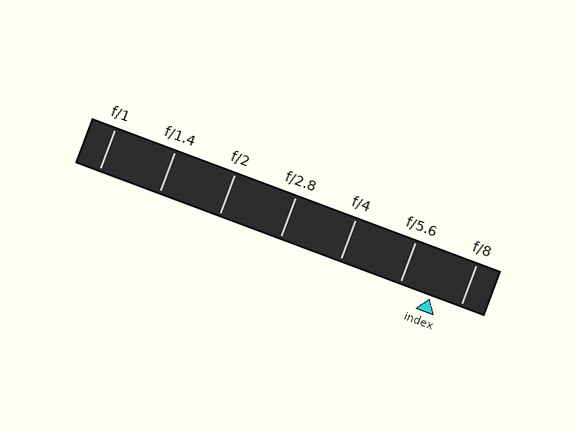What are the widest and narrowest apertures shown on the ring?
The widest aperture shown is f/1 and the narrowest is f/8.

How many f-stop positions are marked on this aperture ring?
There are 7 f-stop positions marked.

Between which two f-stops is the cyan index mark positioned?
The index mark is between f/5.6 and f/8.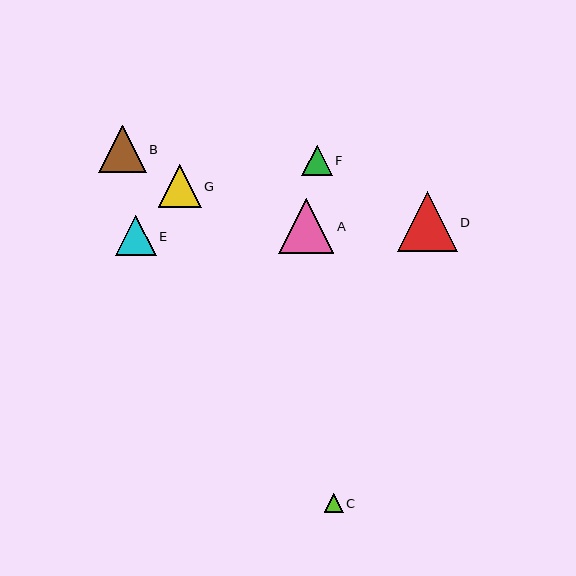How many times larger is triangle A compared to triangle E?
Triangle A is approximately 1.4 times the size of triangle E.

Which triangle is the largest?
Triangle D is the largest with a size of approximately 60 pixels.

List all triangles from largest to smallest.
From largest to smallest: D, A, B, G, E, F, C.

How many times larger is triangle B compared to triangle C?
Triangle B is approximately 2.5 times the size of triangle C.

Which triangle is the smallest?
Triangle C is the smallest with a size of approximately 19 pixels.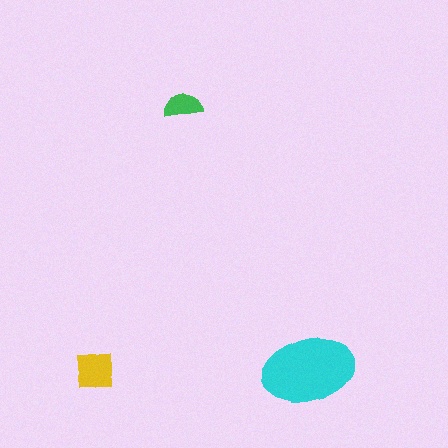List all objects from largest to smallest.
The cyan ellipse, the yellow square, the green semicircle.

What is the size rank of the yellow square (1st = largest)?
2nd.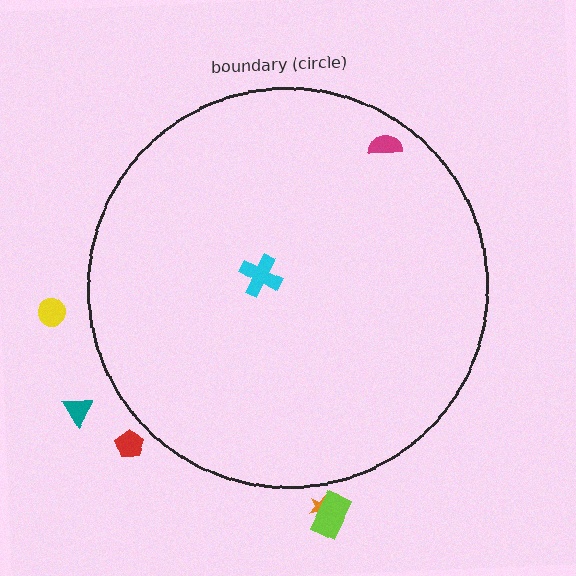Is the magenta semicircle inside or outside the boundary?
Inside.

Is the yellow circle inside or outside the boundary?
Outside.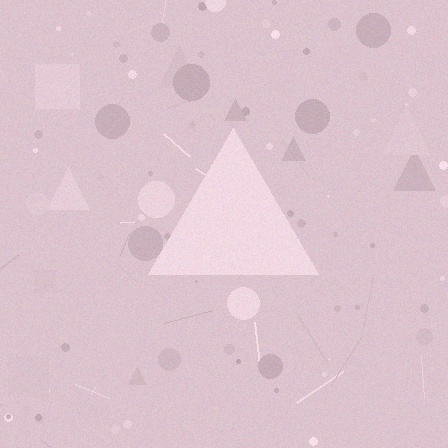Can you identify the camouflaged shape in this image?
The camouflaged shape is a triangle.